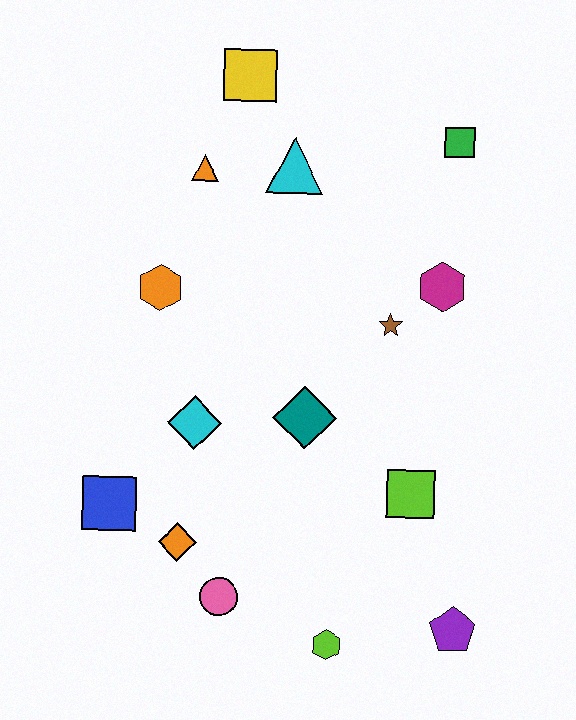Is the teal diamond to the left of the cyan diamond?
No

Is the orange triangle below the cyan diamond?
No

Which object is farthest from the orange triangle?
The purple pentagon is farthest from the orange triangle.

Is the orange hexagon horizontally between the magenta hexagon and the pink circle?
No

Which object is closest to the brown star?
The magenta hexagon is closest to the brown star.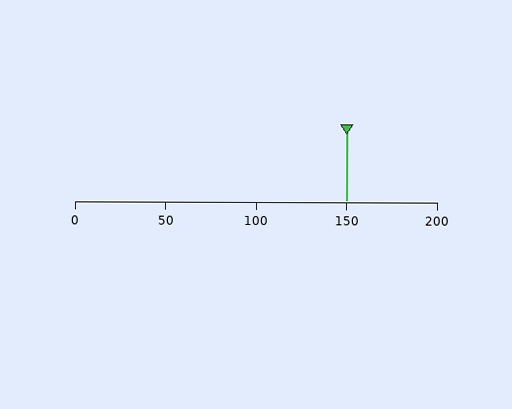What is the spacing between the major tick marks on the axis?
The major ticks are spaced 50 apart.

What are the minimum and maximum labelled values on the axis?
The axis runs from 0 to 200.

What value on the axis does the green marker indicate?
The marker indicates approximately 150.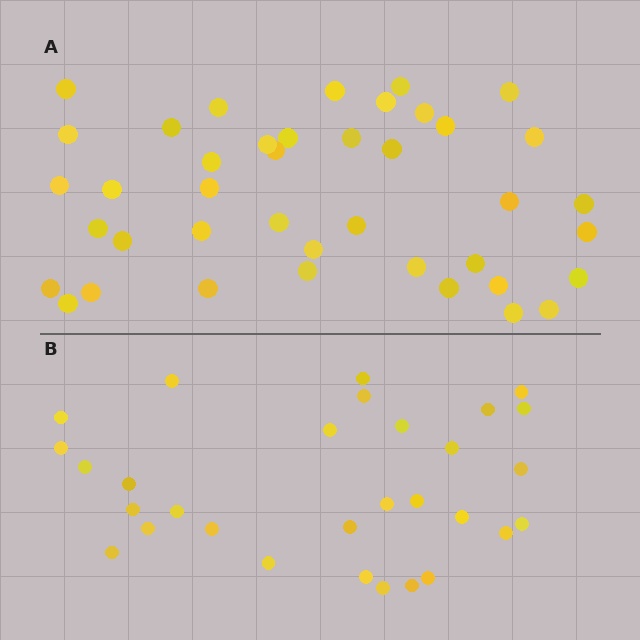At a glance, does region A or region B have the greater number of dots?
Region A (the top region) has more dots.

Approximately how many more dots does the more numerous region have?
Region A has roughly 12 or so more dots than region B.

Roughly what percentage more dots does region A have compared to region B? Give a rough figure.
About 35% more.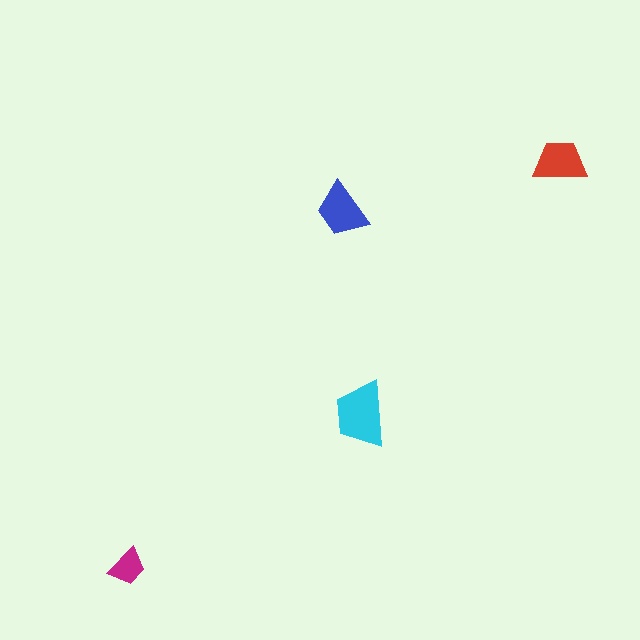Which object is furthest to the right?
The red trapezoid is rightmost.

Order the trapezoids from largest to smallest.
the cyan one, the blue one, the red one, the magenta one.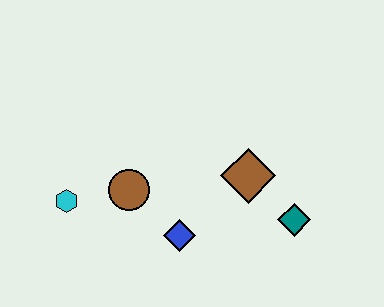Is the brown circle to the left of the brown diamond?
Yes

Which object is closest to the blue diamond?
The brown circle is closest to the blue diamond.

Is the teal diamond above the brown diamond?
No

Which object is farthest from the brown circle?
The teal diamond is farthest from the brown circle.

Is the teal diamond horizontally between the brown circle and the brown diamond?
No